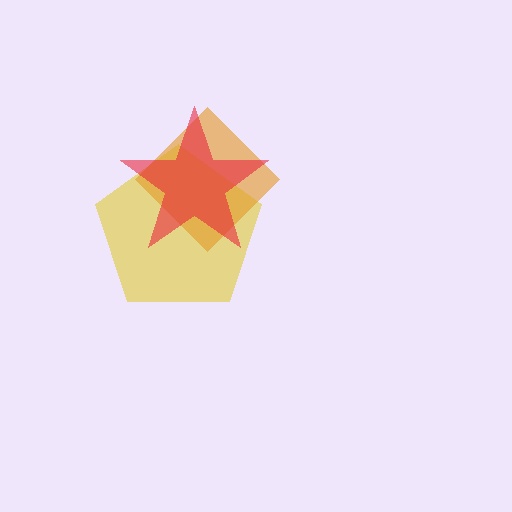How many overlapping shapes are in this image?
There are 3 overlapping shapes in the image.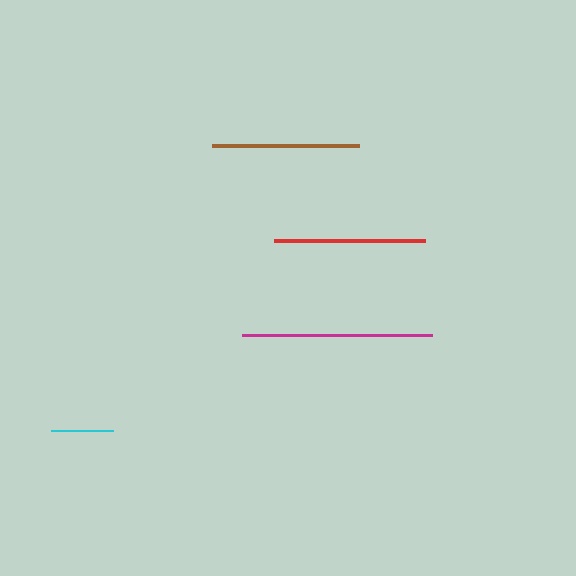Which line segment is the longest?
The magenta line is the longest at approximately 190 pixels.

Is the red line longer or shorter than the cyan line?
The red line is longer than the cyan line.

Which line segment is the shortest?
The cyan line is the shortest at approximately 62 pixels.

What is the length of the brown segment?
The brown segment is approximately 146 pixels long.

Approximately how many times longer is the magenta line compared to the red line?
The magenta line is approximately 1.3 times the length of the red line.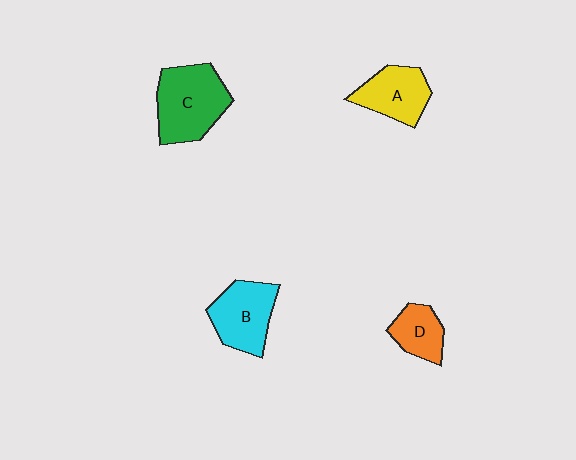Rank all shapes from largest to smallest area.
From largest to smallest: C (green), B (cyan), A (yellow), D (orange).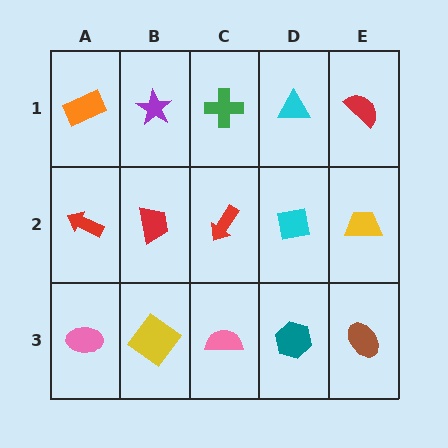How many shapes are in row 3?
5 shapes.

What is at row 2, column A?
A red arrow.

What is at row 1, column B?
A purple star.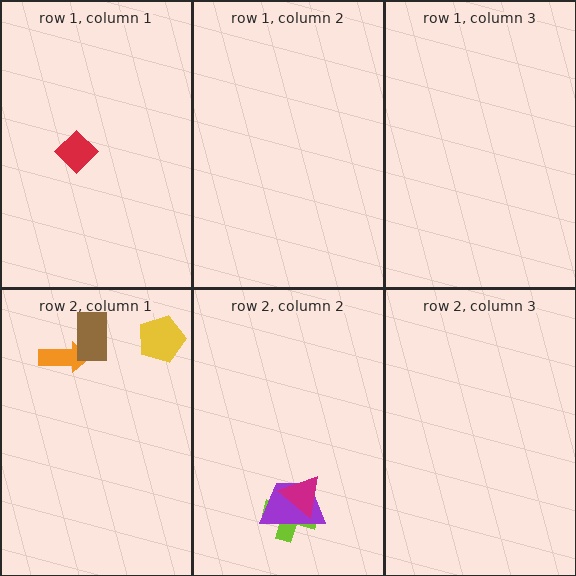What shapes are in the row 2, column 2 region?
The lime cross, the purple trapezoid, the magenta triangle.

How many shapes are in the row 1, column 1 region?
1.